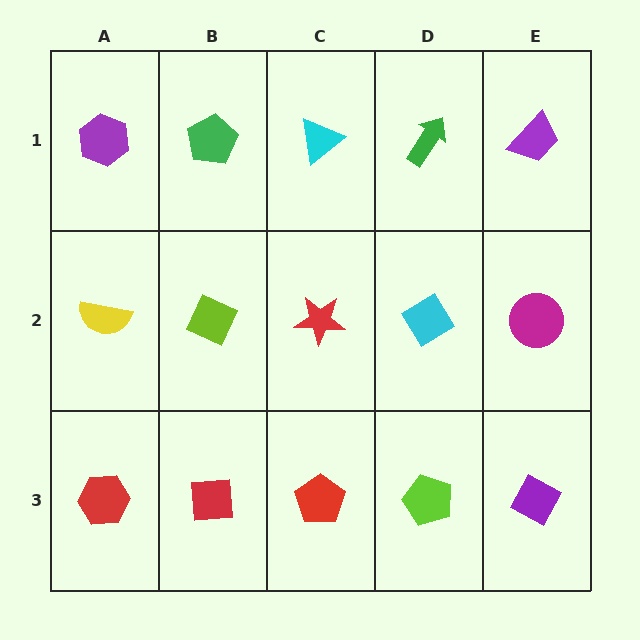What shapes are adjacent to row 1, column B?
A lime diamond (row 2, column B), a purple hexagon (row 1, column A), a cyan triangle (row 1, column C).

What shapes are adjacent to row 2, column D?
A green arrow (row 1, column D), a lime pentagon (row 3, column D), a red star (row 2, column C), a magenta circle (row 2, column E).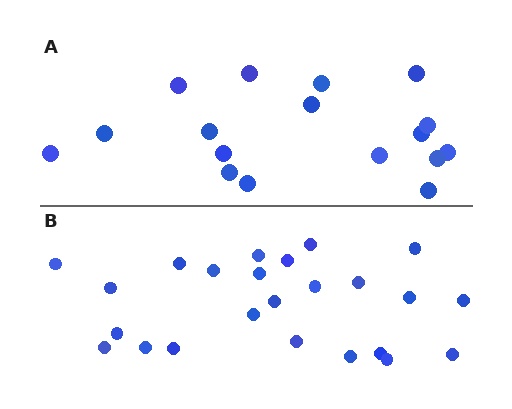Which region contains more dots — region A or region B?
Region B (the bottom region) has more dots.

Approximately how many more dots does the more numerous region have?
Region B has roughly 8 or so more dots than region A.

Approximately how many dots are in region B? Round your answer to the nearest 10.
About 20 dots. (The exact count is 24, which rounds to 20.)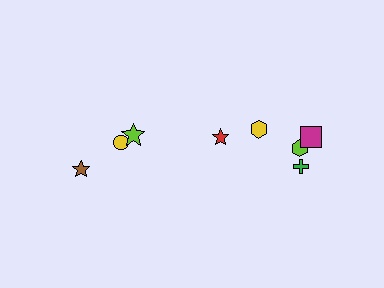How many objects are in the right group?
There are 5 objects.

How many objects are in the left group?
There are 3 objects.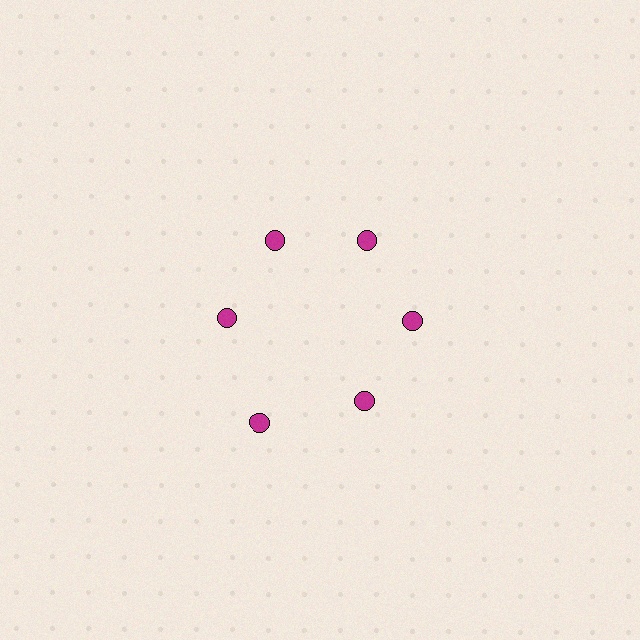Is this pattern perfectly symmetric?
No. The 6 magenta circles are arranged in a ring, but one element near the 7 o'clock position is pushed outward from the center, breaking the 6-fold rotational symmetry.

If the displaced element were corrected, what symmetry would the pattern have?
It would have 6-fold rotational symmetry — the pattern would map onto itself every 60 degrees.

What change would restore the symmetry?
The symmetry would be restored by moving it inward, back onto the ring so that all 6 circles sit at equal angles and equal distance from the center.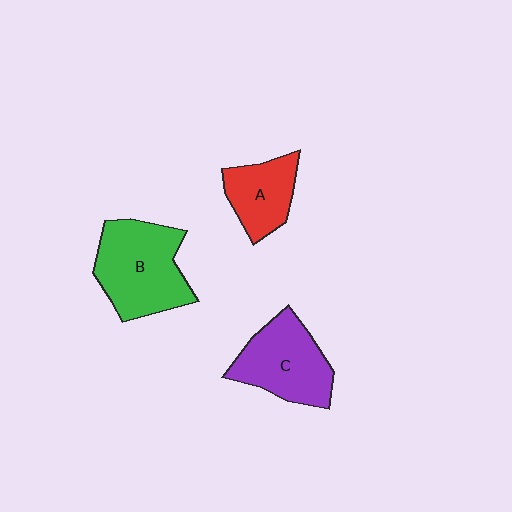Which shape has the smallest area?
Shape A (red).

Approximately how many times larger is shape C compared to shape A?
Approximately 1.4 times.